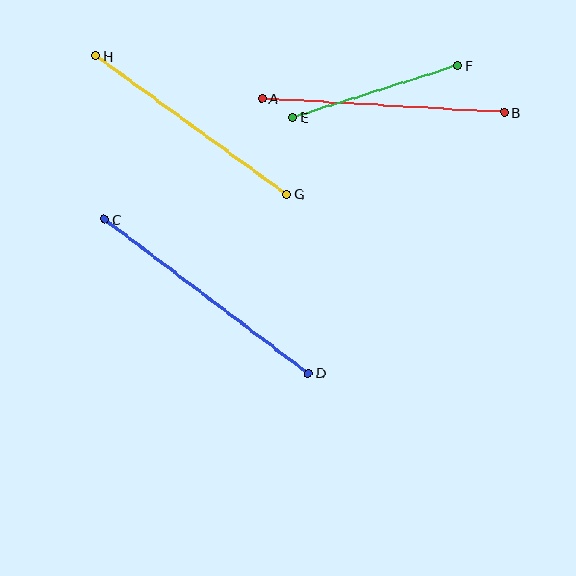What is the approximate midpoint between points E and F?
The midpoint is at approximately (375, 91) pixels.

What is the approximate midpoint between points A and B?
The midpoint is at approximately (383, 105) pixels.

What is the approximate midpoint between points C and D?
The midpoint is at approximately (206, 296) pixels.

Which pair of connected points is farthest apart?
Points C and D are farthest apart.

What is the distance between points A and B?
The distance is approximately 243 pixels.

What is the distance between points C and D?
The distance is approximately 256 pixels.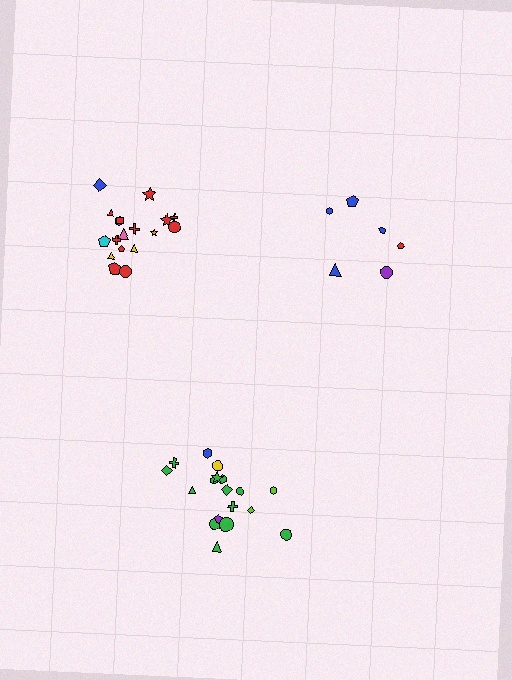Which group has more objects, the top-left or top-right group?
The top-left group.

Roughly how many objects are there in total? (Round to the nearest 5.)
Roughly 40 objects in total.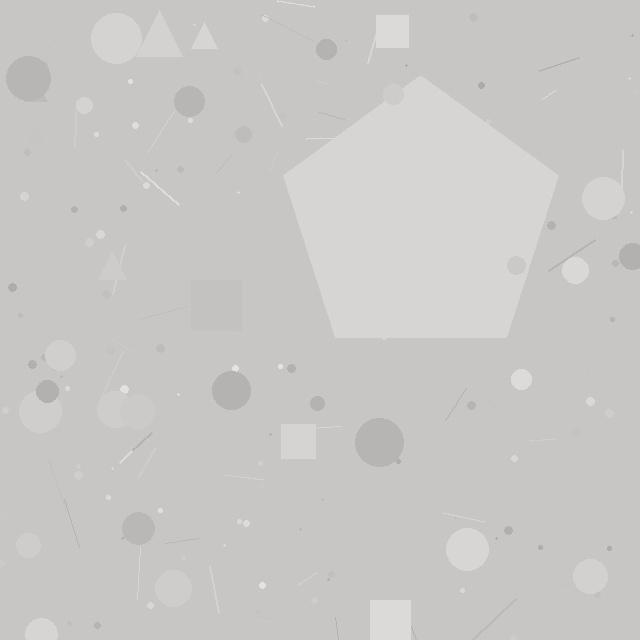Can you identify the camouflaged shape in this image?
The camouflaged shape is a pentagon.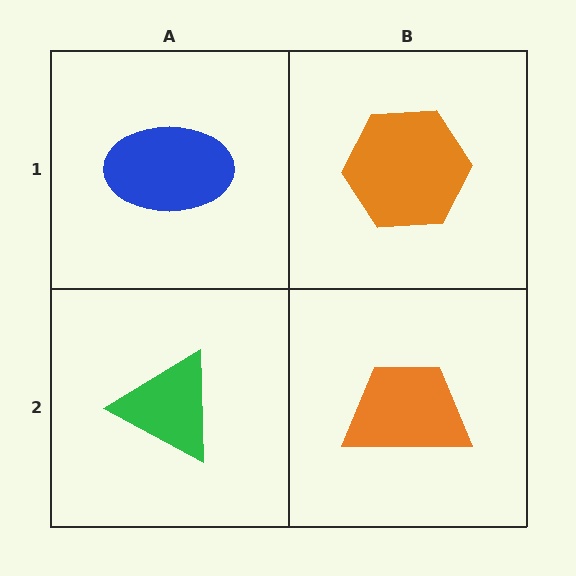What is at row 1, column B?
An orange hexagon.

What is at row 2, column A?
A green triangle.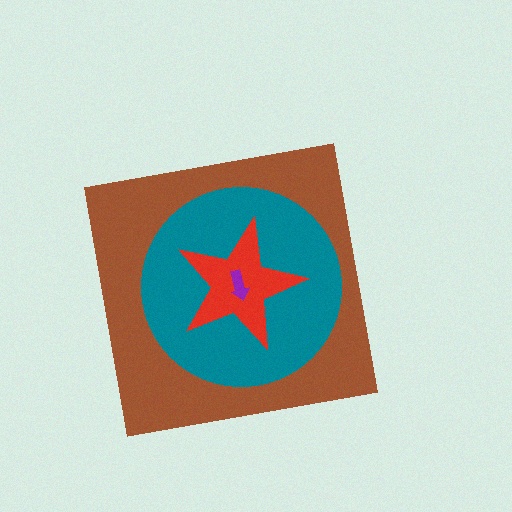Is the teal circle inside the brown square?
Yes.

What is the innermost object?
The purple arrow.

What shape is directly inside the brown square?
The teal circle.